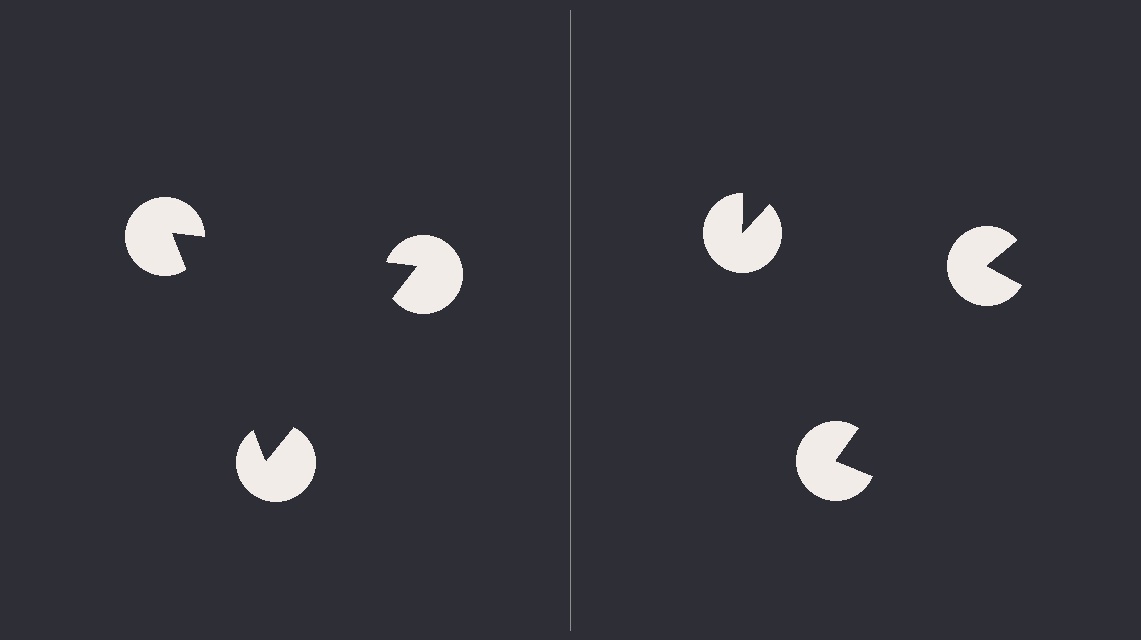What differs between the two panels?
The pac-man discs are positioned identically on both sides; only the wedge orientations differ. On the left they align to a triangle; on the right they are misaligned.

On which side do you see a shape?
An illusory triangle appears on the left side. On the right side the wedge cuts are rotated, so no coherent shape forms.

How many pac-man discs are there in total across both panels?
6 — 3 on each side.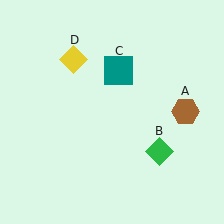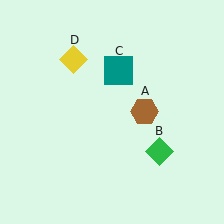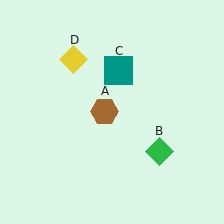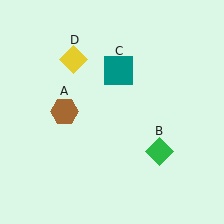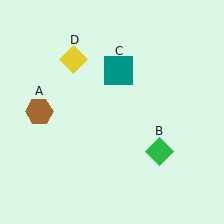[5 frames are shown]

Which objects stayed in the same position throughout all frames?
Green diamond (object B) and teal square (object C) and yellow diamond (object D) remained stationary.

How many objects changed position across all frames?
1 object changed position: brown hexagon (object A).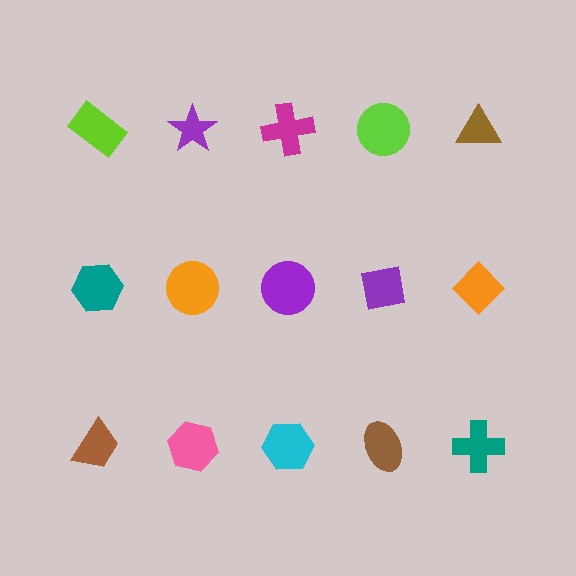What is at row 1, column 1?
A lime rectangle.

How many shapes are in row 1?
5 shapes.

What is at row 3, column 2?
A pink hexagon.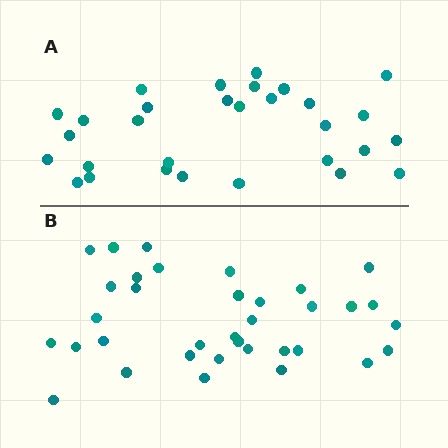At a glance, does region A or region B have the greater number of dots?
Region B (the bottom region) has more dots.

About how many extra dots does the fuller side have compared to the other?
Region B has about 5 more dots than region A.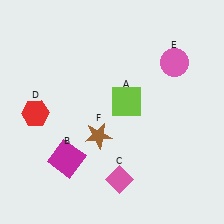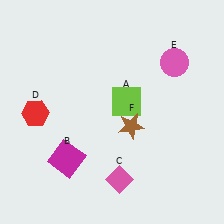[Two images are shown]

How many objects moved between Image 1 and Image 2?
1 object moved between the two images.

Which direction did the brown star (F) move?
The brown star (F) moved right.